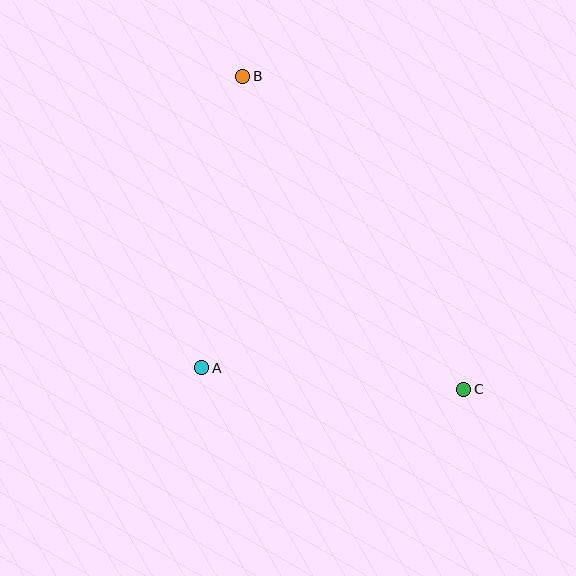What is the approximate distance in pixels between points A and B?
The distance between A and B is approximately 294 pixels.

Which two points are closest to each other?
Points A and C are closest to each other.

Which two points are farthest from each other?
Points B and C are farthest from each other.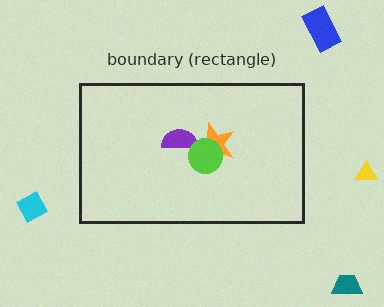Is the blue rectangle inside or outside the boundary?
Outside.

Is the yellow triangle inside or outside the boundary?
Outside.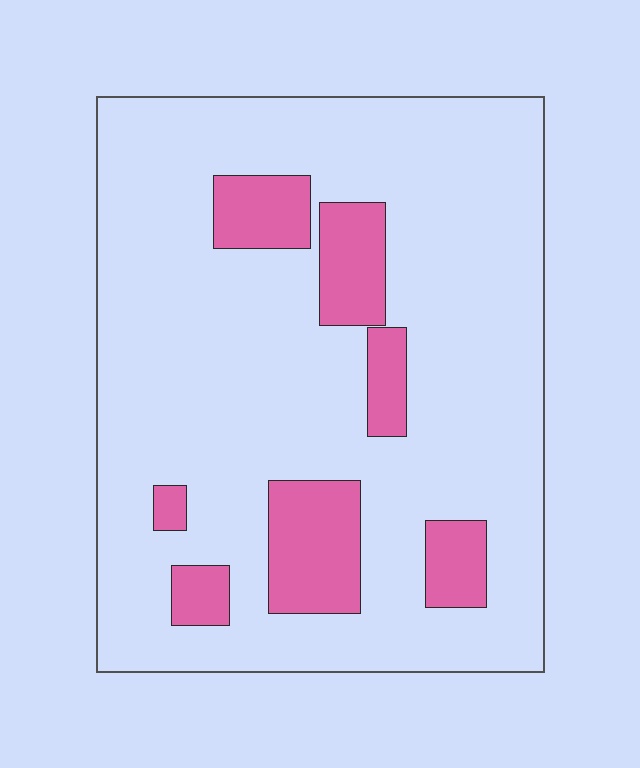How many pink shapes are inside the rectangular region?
7.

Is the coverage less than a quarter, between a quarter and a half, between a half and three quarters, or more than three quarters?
Less than a quarter.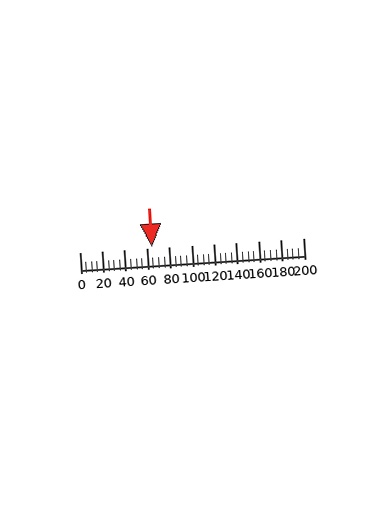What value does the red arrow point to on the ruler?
The red arrow points to approximately 65.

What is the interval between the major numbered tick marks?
The major tick marks are spaced 20 units apart.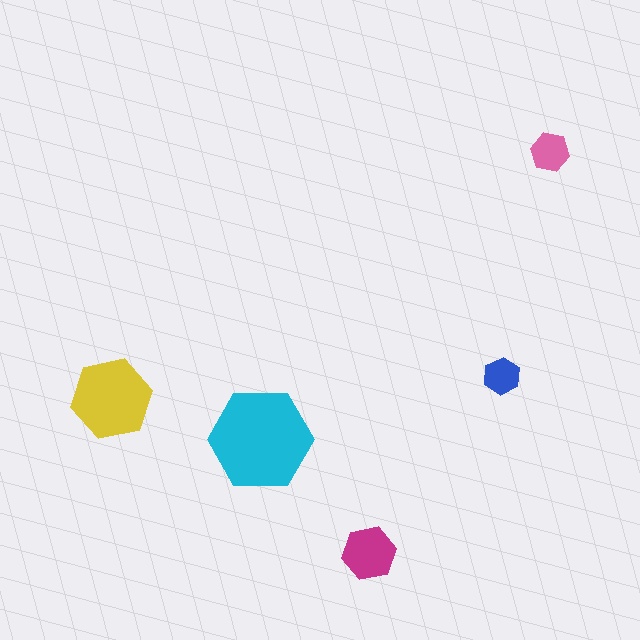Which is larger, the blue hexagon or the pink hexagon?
The pink one.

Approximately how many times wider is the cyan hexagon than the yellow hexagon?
About 1.5 times wider.